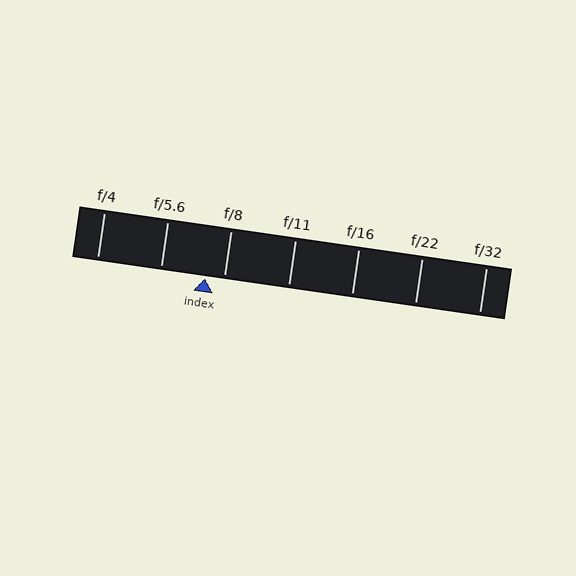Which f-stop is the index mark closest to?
The index mark is closest to f/8.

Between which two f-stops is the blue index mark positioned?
The index mark is between f/5.6 and f/8.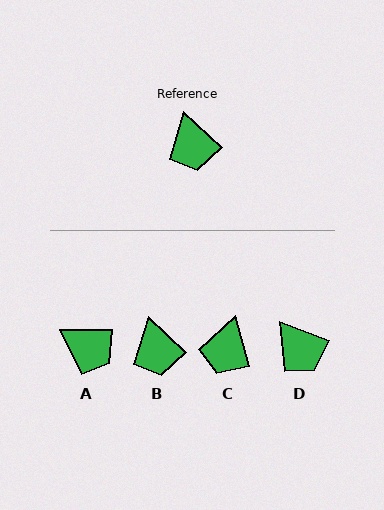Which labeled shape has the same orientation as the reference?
B.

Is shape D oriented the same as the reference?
No, it is off by about 22 degrees.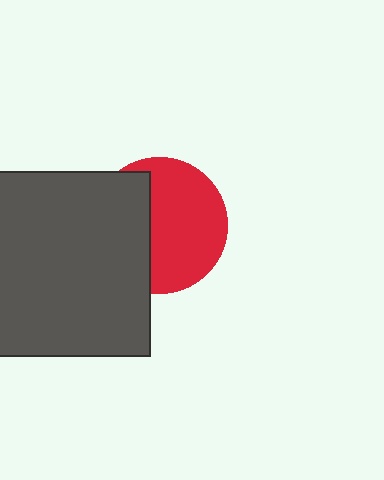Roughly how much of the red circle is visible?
About half of it is visible (roughly 59%).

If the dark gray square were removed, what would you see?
You would see the complete red circle.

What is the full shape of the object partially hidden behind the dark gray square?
The partially hidden object is a red circle.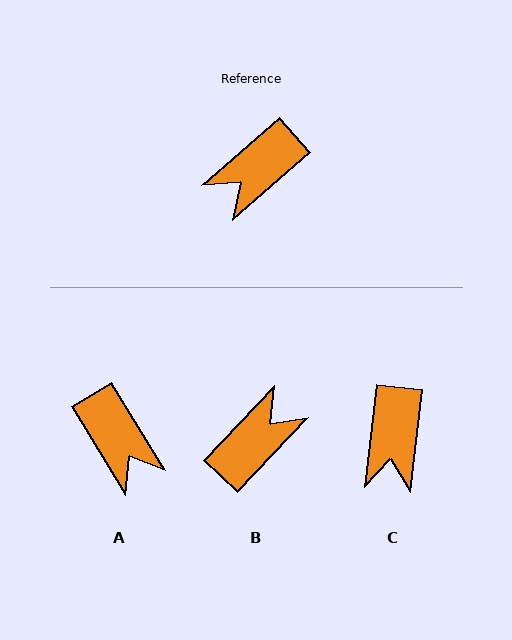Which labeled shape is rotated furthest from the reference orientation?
B, about 175 degrees away.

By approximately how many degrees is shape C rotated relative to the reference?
Approximately 42 degrees counter-clockwise.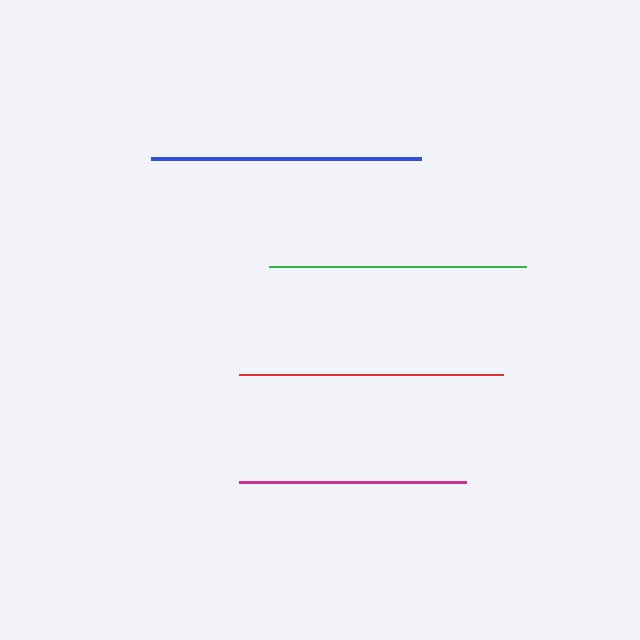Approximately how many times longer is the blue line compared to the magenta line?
The blue line is approximately 1.2 times the length of the magenta line.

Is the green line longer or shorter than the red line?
The red line is longer than the green line.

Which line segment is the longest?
The blue line is the longest at approximately 270 pixels.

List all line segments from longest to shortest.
From longest to shortest: blue, red, green, magenta.